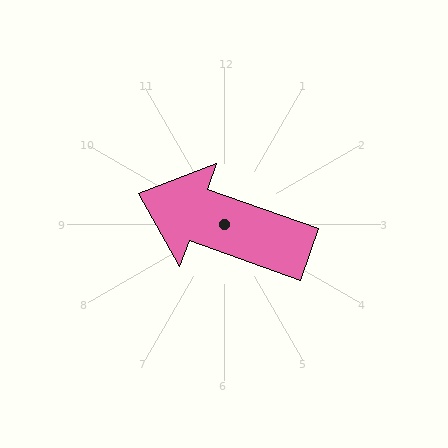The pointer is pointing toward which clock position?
Roughly 10 o'clock.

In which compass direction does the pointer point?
West.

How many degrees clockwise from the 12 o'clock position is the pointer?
Approximately 290 degrees.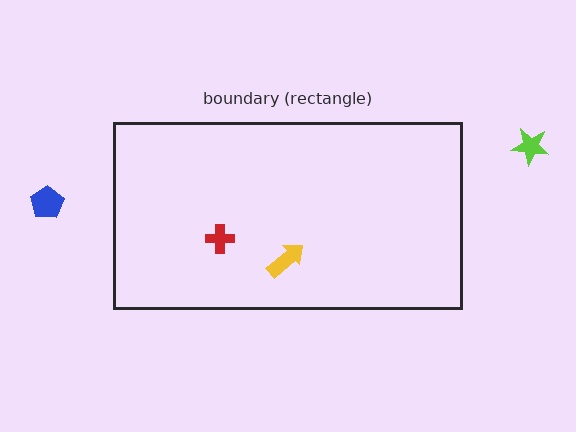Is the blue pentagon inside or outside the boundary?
Outside.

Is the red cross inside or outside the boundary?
Inside.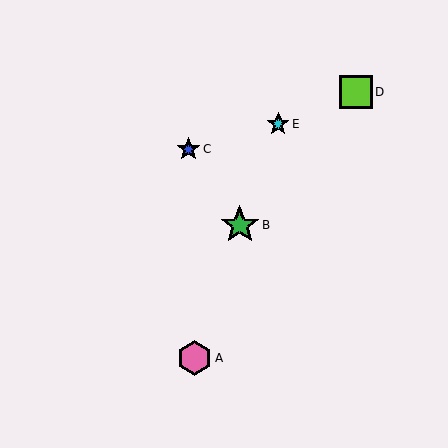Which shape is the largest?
The green star (labeled B) is the largest.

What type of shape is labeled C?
Shape C is a blue star.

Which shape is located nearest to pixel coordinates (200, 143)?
The blue star (labeled C) at (188, 149) is nearest to that location.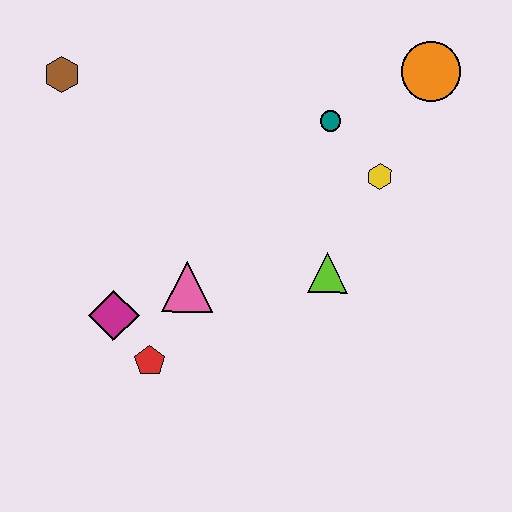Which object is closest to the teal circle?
The yellow hexagon is closest to the teal circle.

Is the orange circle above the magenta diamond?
Yes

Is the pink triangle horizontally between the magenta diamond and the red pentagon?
No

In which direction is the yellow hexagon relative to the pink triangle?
The yellow hexagon is to the right of the pink triangle.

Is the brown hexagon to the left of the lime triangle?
Yes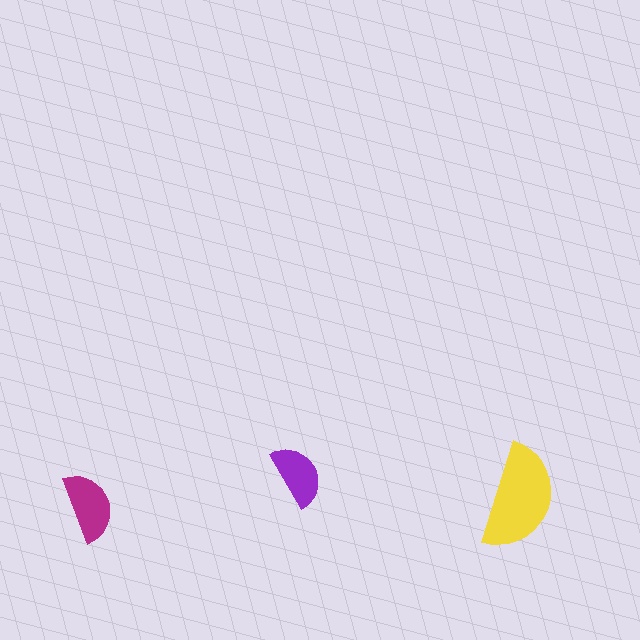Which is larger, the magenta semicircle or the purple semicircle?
The magenta one.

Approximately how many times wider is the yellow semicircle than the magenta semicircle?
About 1.5 times wider.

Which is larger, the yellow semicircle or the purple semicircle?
The yellow one.